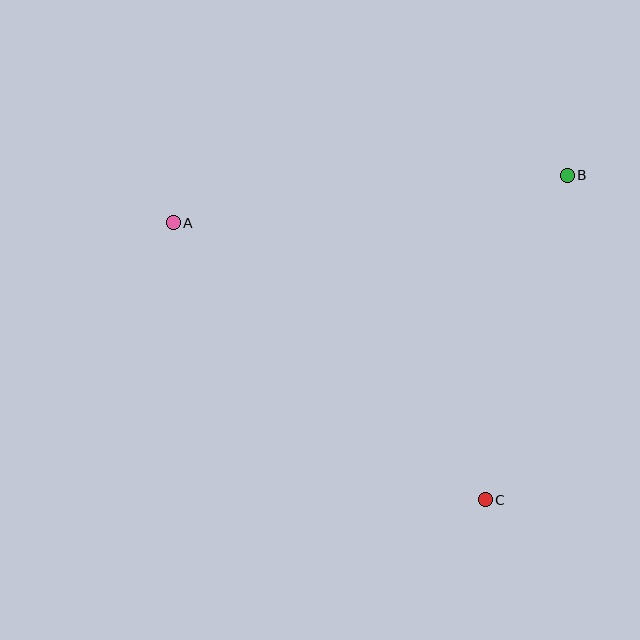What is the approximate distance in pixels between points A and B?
The distance between A and B is approximately 397 pixels.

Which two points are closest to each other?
Points B and C are closest to each other.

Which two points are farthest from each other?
Points A and C are farthest from each other.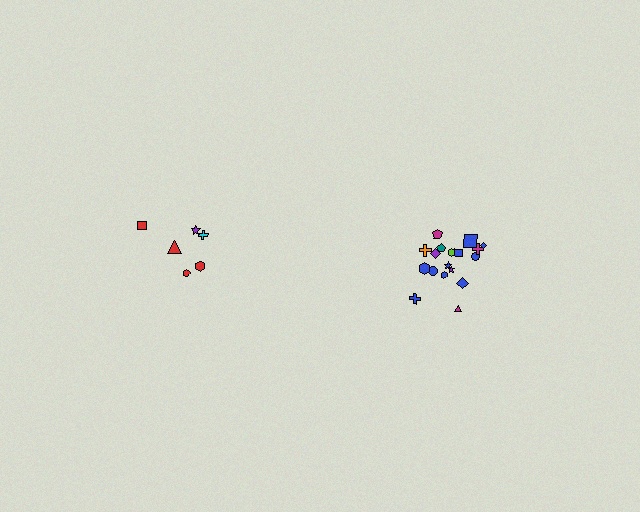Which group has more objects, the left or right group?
The right group.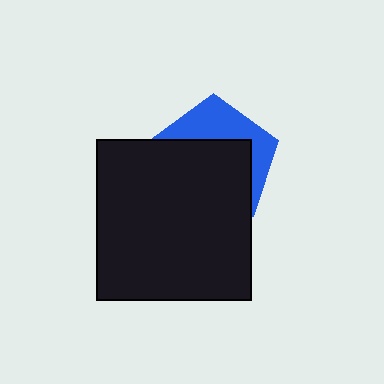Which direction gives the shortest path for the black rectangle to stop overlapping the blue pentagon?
Moving down gives the shortest separation.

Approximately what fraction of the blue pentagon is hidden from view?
Roughly 63% of the blue pentagon is hidden behind the black rectangle.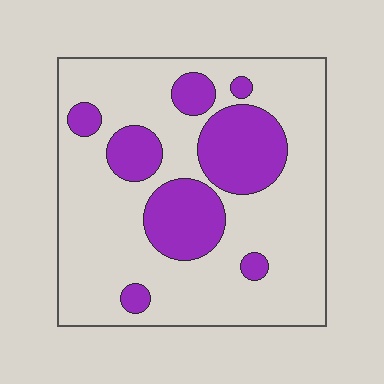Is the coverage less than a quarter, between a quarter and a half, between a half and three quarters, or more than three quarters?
Between a quarter and a half.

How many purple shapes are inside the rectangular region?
8.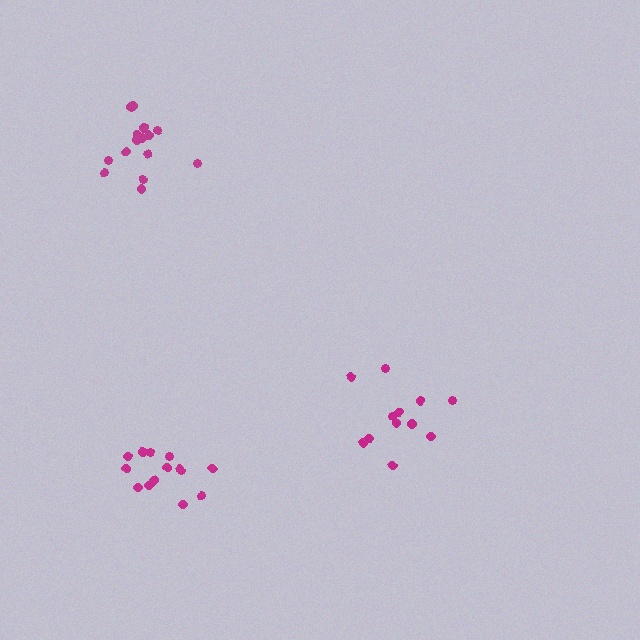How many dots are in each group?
Group 1: 12 dots, Group 2: 14 dots, Group 3: 15 dots (41 total).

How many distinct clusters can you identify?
There are 3 distinct clusters.